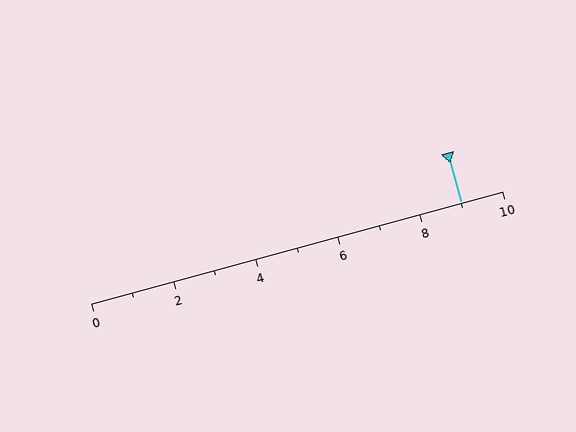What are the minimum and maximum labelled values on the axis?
The axis runs from 0 to 10.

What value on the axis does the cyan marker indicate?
The marker indicates approximately 9.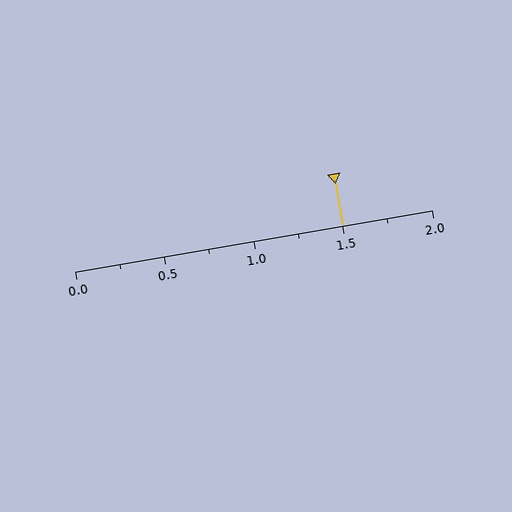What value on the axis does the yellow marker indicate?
The marker indicates approximately 1.5.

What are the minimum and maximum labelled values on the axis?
The axis runs from 0.0 to 2.0.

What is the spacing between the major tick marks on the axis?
The major ticks are spaced 0.5 apart.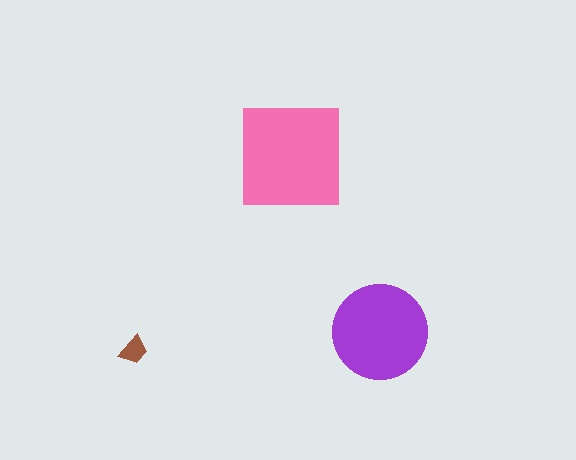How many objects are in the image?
There are 3 objects in the image.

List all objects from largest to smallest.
The pink square, the purple circle, the brown trapezoid.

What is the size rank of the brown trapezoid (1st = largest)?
3rd.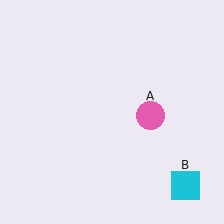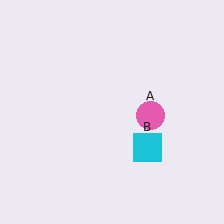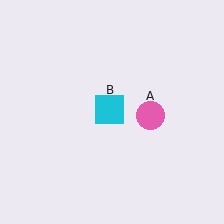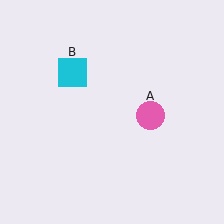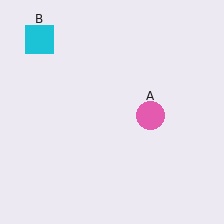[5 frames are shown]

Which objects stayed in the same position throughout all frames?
Pink circle (object A) remained stationary.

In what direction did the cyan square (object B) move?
The cyan square (object B) moved up and to the left.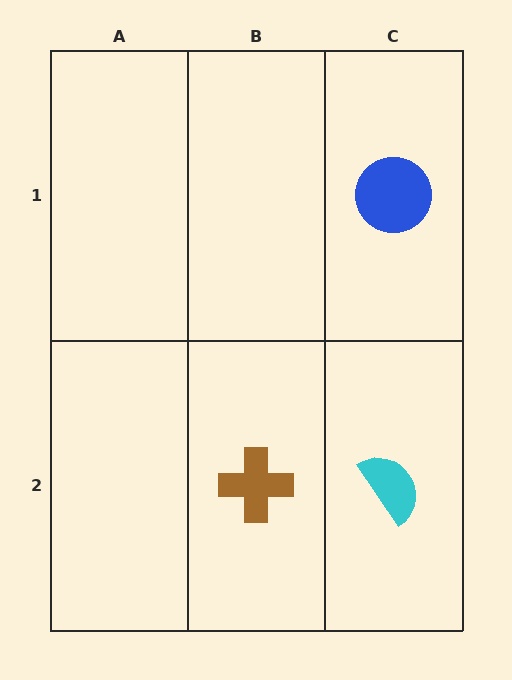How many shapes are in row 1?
1 shape.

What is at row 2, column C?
A cyan semicircle.